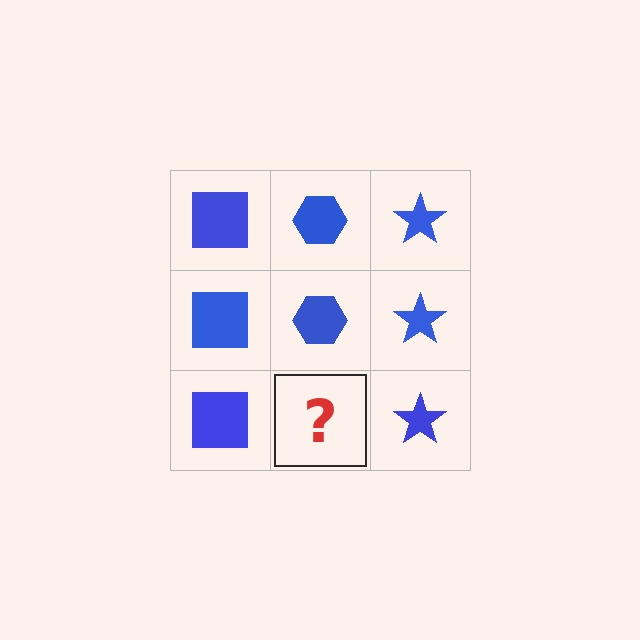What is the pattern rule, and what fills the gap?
The rule is that each column has a consistent shape. The gap should be filled with a blue hexagon.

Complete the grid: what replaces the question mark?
The question mark should be replaced with a blue hexagon.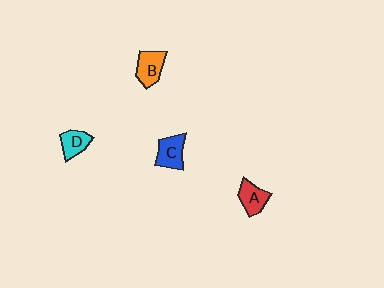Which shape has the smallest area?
Shape D (cyan).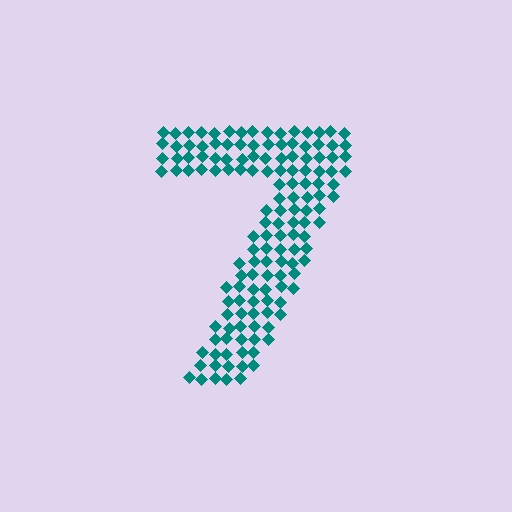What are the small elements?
The small elements are diamonds.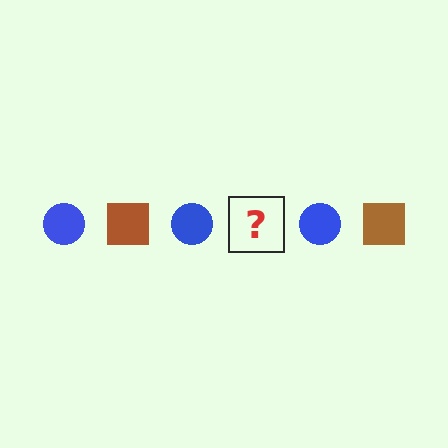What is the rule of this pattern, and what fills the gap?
The rule is that the pattern alternates between blue circle and brown square. The gap should be filled with a brown square.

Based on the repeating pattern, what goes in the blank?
The blank should be a brown square.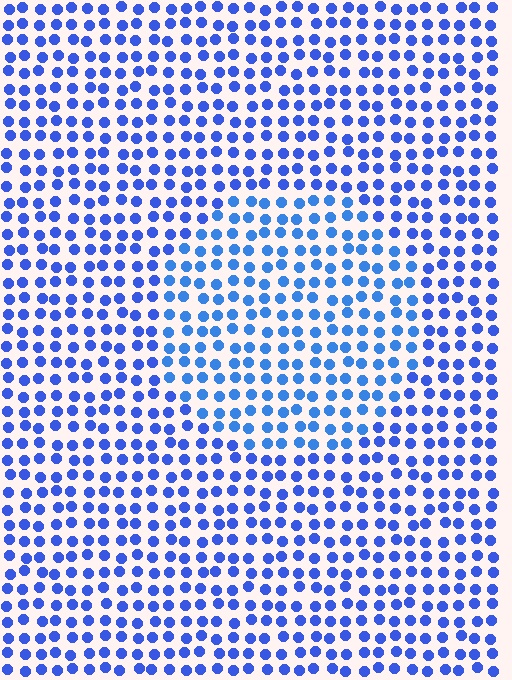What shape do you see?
I see a circle.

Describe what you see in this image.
The image is filled with small blue elements in a uniform arrangement. A circle-shaped region is visible where the elements are tinted to a slightly different hue, forming a subtle color boundary.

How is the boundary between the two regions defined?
The boundary is defined purely by a slight shift in hue (about 15 degrees). Spacing, size, and orientation are identical on both sides.